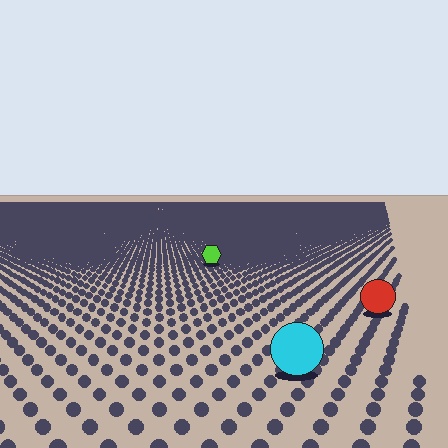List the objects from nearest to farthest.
From nearest to farthest: the cyan circle, the red circle, the lime hexagon.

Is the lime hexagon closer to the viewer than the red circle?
No. The red circle is closer — you can tell from the texture gradient: the ground texture is coarser near it.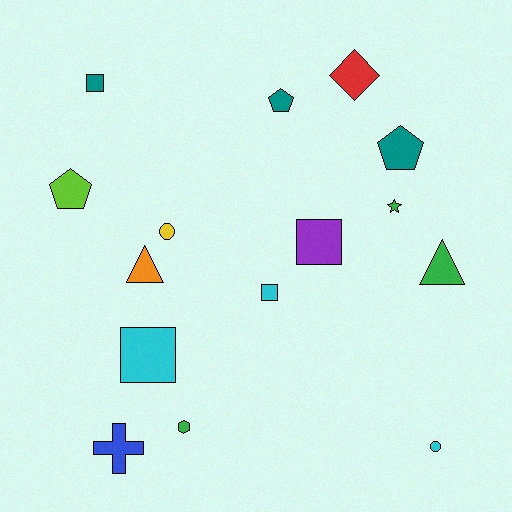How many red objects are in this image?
There is 1 red object.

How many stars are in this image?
There is 1 star.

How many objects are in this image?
There are 15 objects.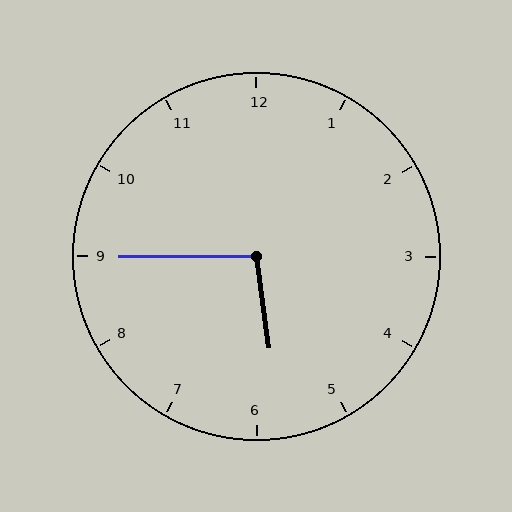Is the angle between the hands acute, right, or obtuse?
It is obtuse.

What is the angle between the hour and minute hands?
Approximately 98 degrees.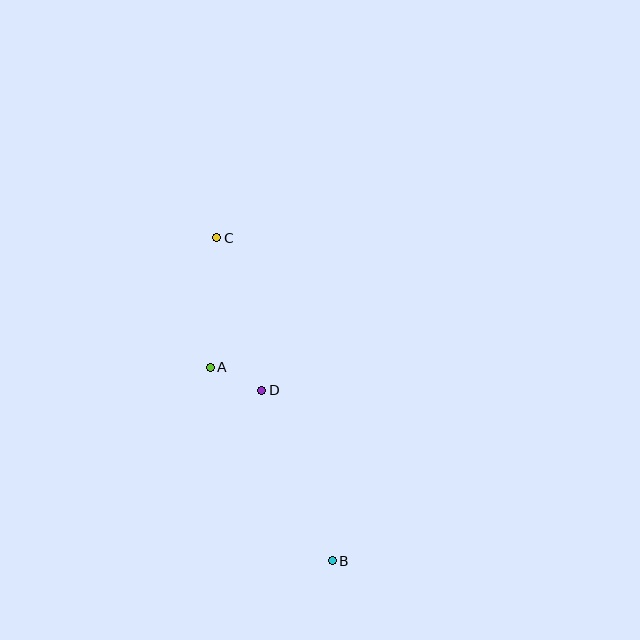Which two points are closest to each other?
Points A and D are closest to each other.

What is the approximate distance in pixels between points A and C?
The distance between A and C is approximately 130 pixels.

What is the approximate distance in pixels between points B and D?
The distance between B and D is approximately 184 pixels.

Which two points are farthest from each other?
Points B and C are farthest from each other.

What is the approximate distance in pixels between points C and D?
The distance between C and D is approximately 159 pixels.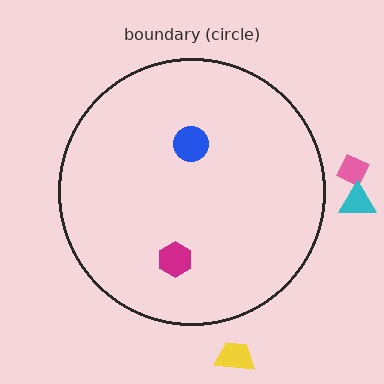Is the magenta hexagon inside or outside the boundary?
Inside.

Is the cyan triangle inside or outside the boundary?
Outside.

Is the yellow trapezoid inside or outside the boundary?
Outside.